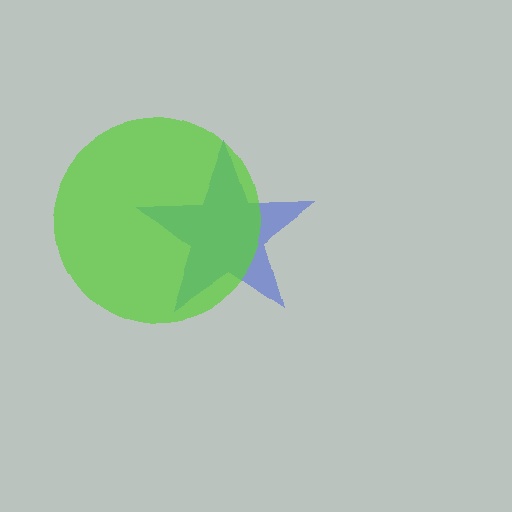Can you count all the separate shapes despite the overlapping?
Yes, there are 2 separate shapes.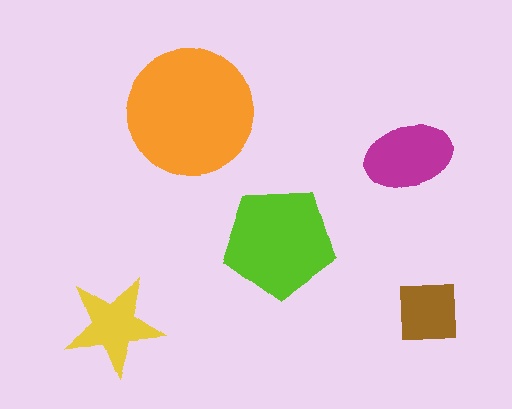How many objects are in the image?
There are 5 objects in the image.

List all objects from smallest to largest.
The brown square, the yellow star, the magenta ellipse, the lime pentagon, the orange circle.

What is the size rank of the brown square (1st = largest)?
5th.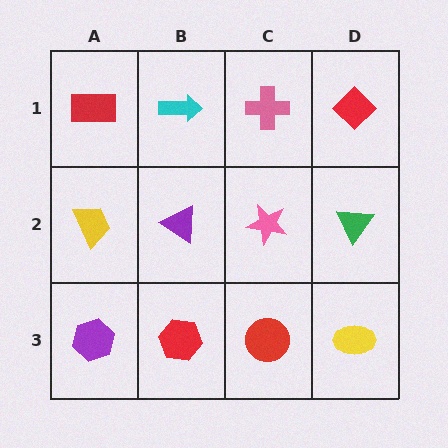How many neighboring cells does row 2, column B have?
4.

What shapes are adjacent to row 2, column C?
A pink cross (row 1, column C), a red circle (row 3, column C), a purple triangle (row 2, column B), a green triangle (row 2, column D).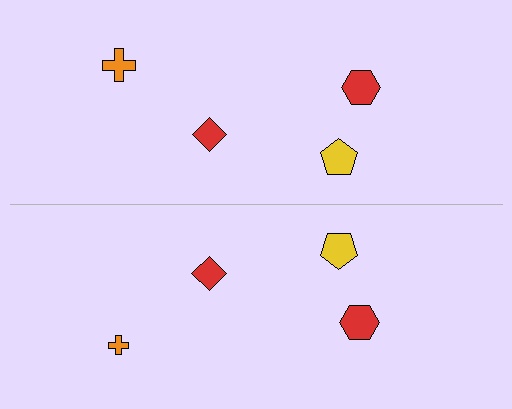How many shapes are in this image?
There are 8 shapes in this image.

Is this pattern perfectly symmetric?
No, the pattern is not perfectly symmetric. The orange cross on the bottom side has a different size than its mirror counterpart.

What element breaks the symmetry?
The orange cross on the bottom side has a different size than its mirror counterpart.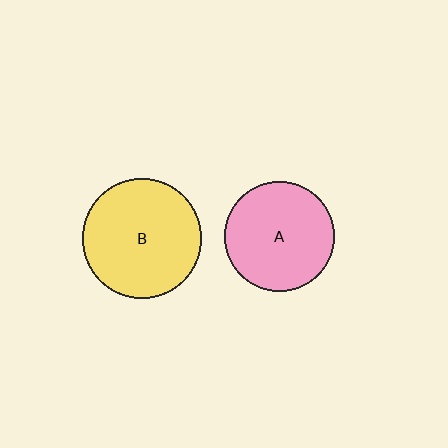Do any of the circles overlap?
No, none of the circles overlap.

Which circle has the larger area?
Circle B (yellow).